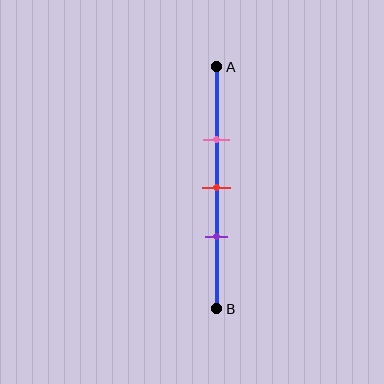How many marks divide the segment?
There are 3 marks dividing the segment.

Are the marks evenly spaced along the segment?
Yes, the marks are approximately evenly spaced.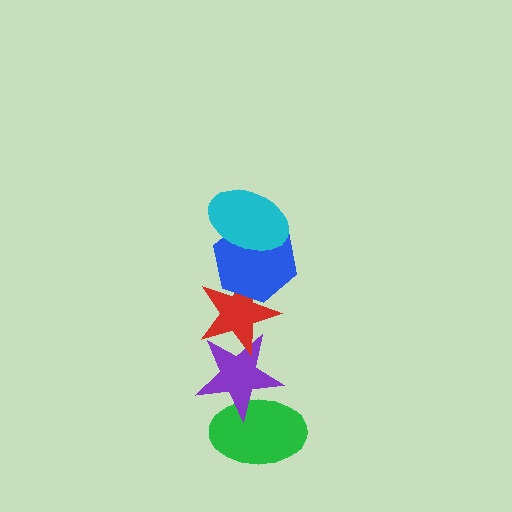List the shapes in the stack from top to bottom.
From top to bottom: the cyan ellipse, the blue hexagon, the red star, the purple star, the green ellipse.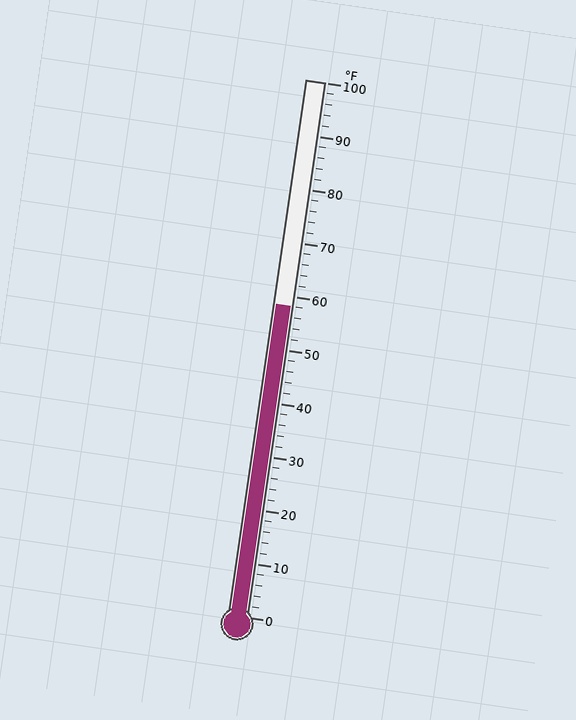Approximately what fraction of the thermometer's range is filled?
The thermometer is filled to approximately 60% of its range.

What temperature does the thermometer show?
The thermometer shows approximately 58°F.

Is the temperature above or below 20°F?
The temperature is above 20°F.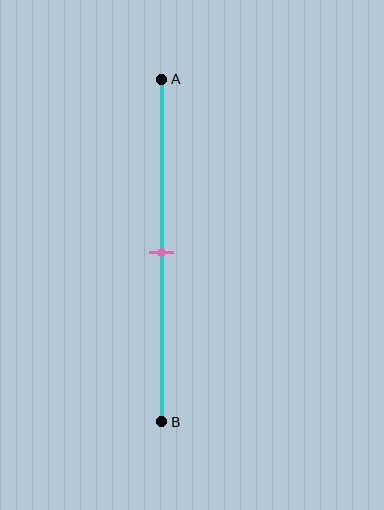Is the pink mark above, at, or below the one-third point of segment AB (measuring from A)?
The pink mark is below the one-third point of segment AB.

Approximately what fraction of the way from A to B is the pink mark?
The pink mark is approximately 50% of the way from A to B.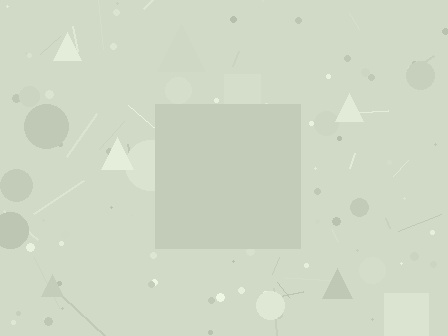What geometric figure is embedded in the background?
A square is embedded in the background.